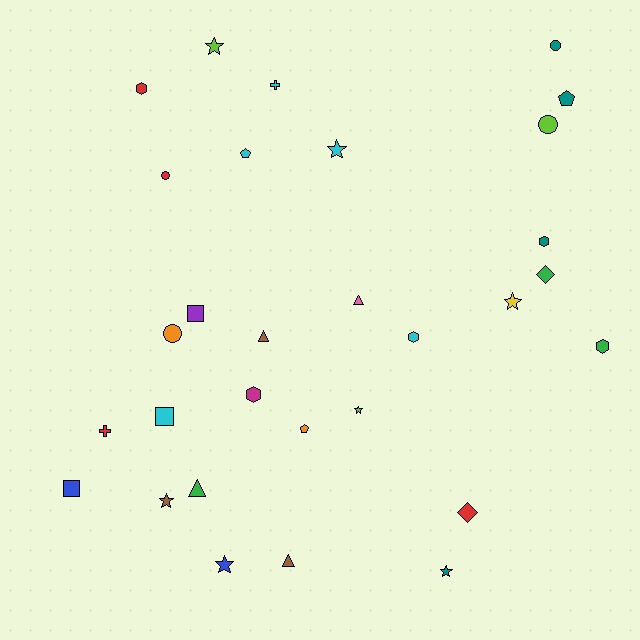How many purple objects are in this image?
There is 1 purple object.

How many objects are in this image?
There are 30 objects.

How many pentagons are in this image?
There are 3 pentagons.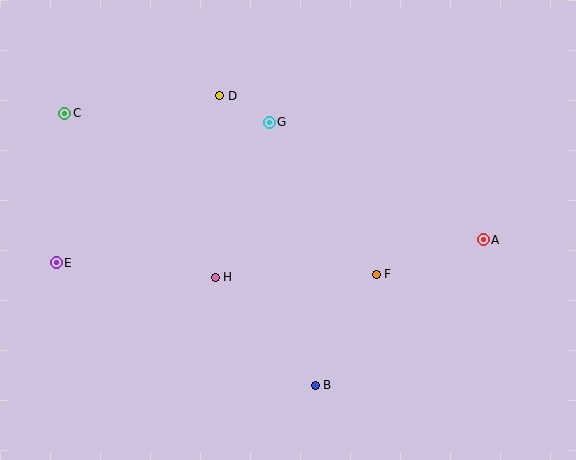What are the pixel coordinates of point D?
Point D is at (220, 96).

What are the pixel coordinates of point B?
Point B is at (315, 385).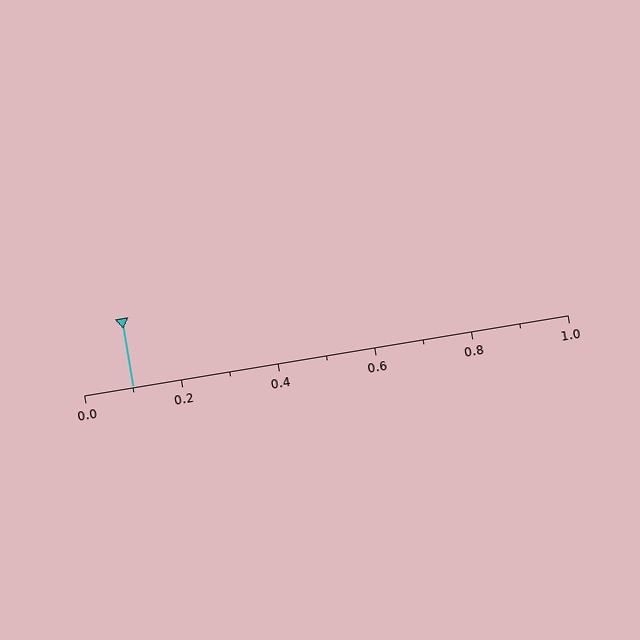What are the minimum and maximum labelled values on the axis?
The axis runs from 0.0 to 1.0.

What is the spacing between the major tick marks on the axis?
The major ticks are spaced 0.2 apart.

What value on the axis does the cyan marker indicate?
The marker indicates approximately 0.1.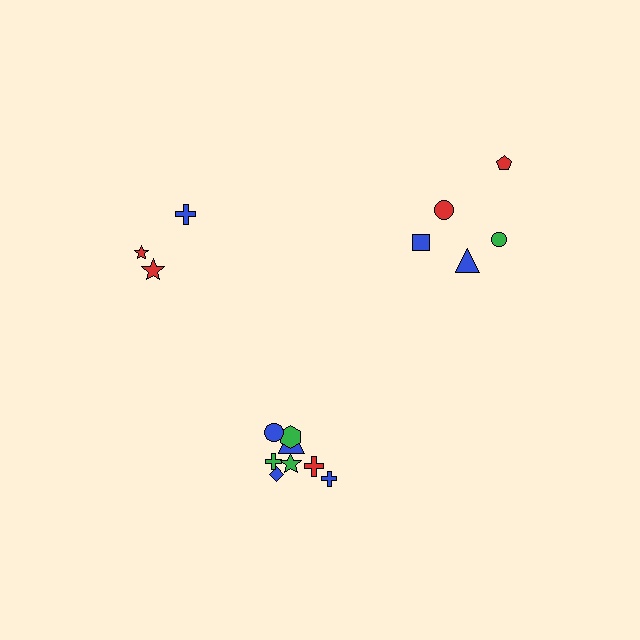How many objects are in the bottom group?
There are 8 objects.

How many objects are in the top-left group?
There are 3 objects.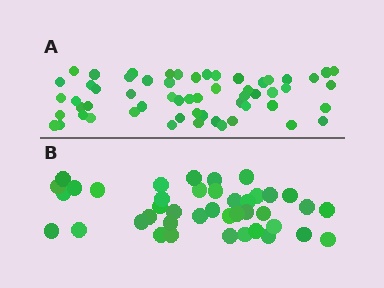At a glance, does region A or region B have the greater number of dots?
Region A (the top region) has more dots.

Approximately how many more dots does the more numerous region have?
Region A has approximately 15 more dots than region B.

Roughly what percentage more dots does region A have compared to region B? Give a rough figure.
About 40% more.